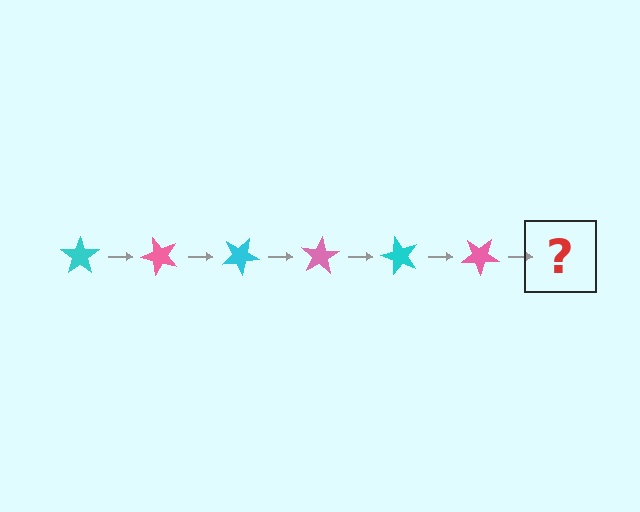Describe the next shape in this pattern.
It should be a cyan star, rotated 300 degrees from the start.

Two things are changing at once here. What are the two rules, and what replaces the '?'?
The two rules are that it rotates 50 degrees each step and the color cycles through cyan and pink. The '?' should be a cyan star, rotated 300 degrees from the start.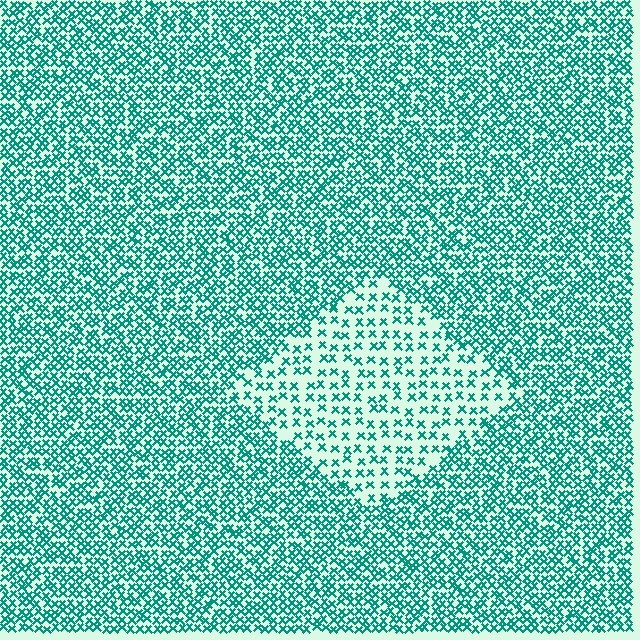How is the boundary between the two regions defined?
The boundary is defined by a change in element density (approximately 2.2x ratio). All elements are the same color, size, and shape.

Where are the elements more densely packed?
The elements are more densely packed outside the diamond boundary.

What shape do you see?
I see a diamond.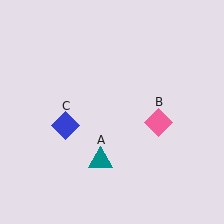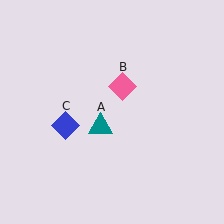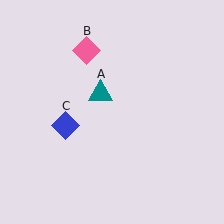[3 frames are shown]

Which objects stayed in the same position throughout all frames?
Blue diamond (object C) remained stationary.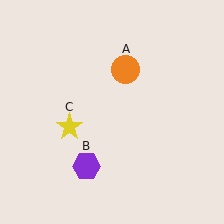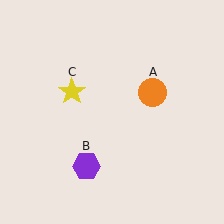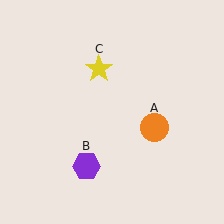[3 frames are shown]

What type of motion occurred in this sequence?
The orange circle (object A), yellow star (object C) rotated clockwise around the center of the scene.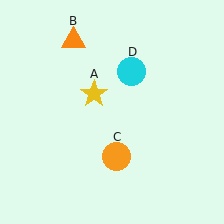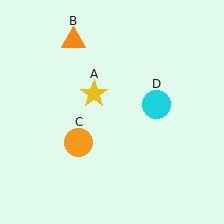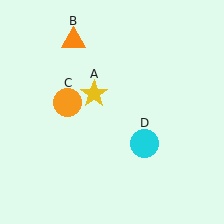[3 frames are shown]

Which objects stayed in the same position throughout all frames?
Yellow star (object A) and orange triangle (object B) remained stationary.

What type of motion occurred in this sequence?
The orange circle (object C), cyan circle (object D) rotated clockwise around the center of the scene.